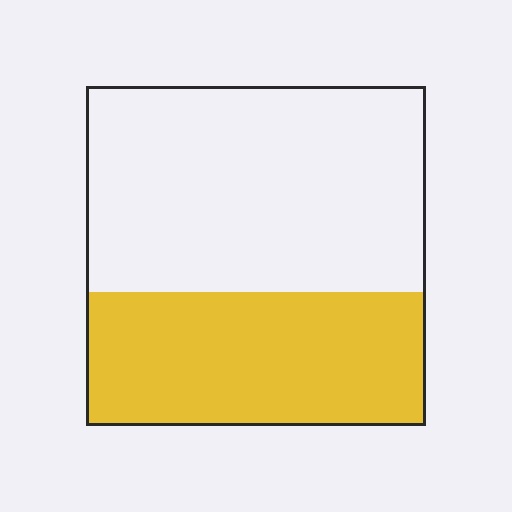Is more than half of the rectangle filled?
No.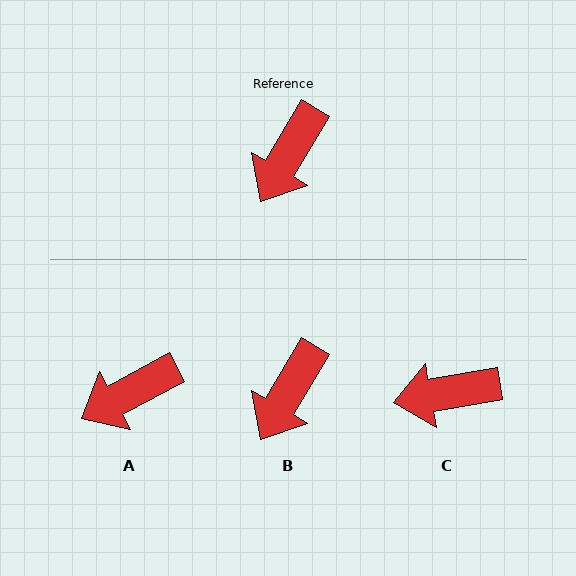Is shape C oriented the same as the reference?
No, it is off by about 50 degrees.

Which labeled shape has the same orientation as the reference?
B.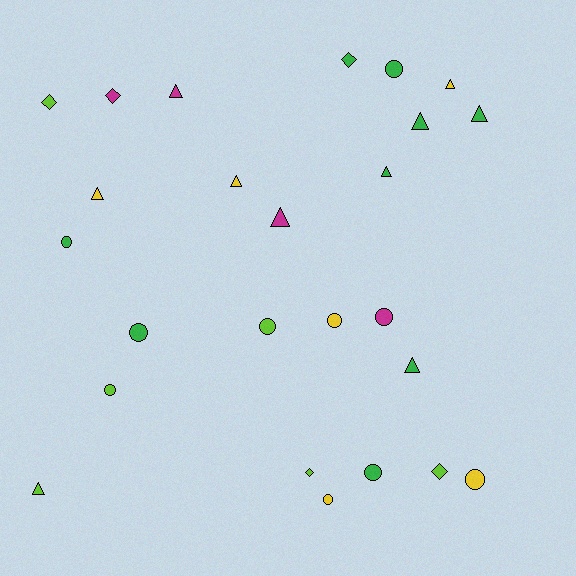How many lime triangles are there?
There is 1 lime triangle.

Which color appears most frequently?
Green, with 9 objects.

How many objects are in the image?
There are 25 objects.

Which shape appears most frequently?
Triangle, with 10 objects.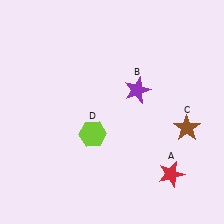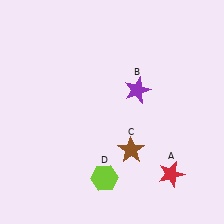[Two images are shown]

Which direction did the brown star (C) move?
The brown star (C) moved left.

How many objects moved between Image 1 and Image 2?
2 objects moved between the two images.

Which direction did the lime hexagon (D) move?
The lime hexagon (D) moved down.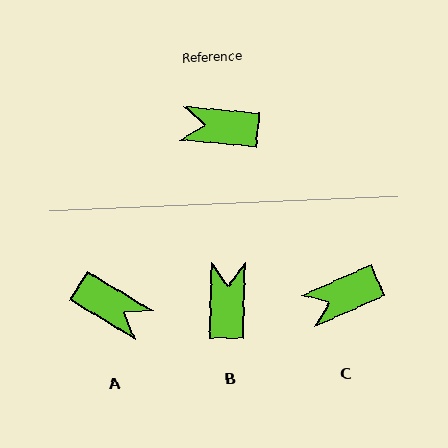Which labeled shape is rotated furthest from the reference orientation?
A, about 154 degrees away.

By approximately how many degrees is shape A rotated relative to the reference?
Approximately 154 degrees counter-clockwise.